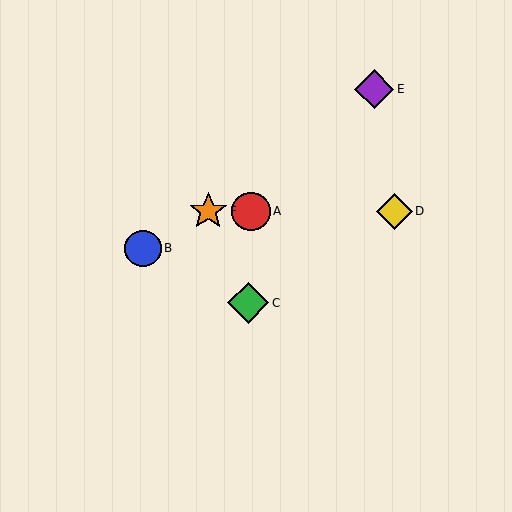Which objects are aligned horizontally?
Objects A, D, F are aligned horizontally.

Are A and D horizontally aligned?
Yes, both are at y≈211.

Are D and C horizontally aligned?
No, D is at y≈211 and C is at y≈303.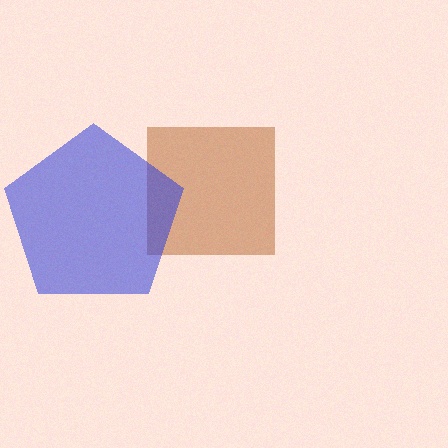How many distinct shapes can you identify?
There are 2 distinct shapes: a brown square, a blue pentagon.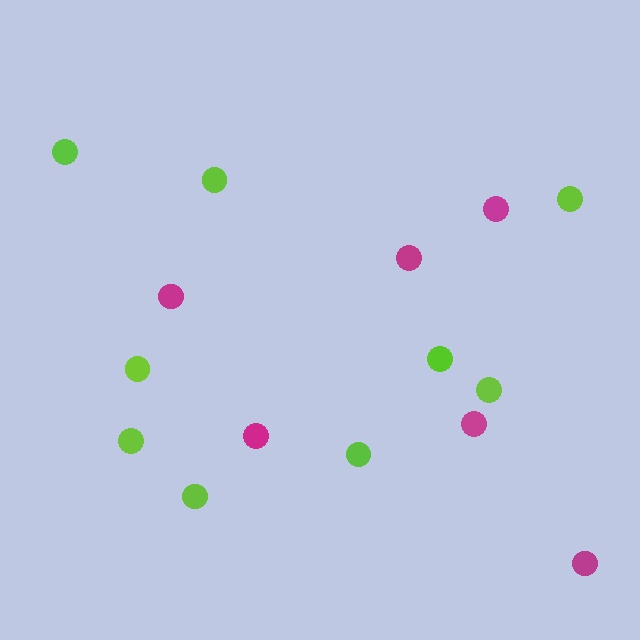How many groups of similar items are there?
There are 2 groups: one group of lime circles (9) and one group of magenta circles (6).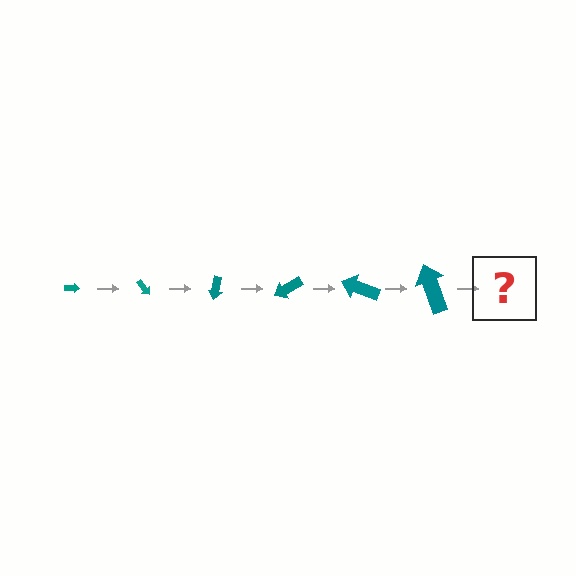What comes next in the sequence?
The next element should be an arrow, larger than the previous one and rotated 300 degrees from the start.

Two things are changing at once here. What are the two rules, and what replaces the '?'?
The two rules are that the arrow grows larger each step and it rotates 50 degrees each step. The '?' should be an arrow, larger than the previous one and rotated 300 degrees from the start.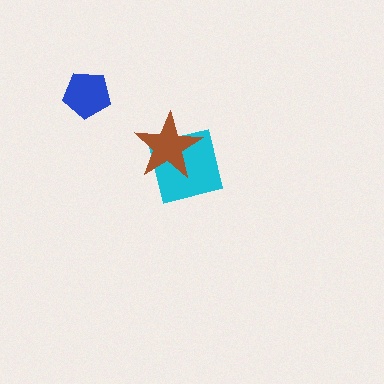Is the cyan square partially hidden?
Yes, it is partially covered by another shape.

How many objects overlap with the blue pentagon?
0 objects overlap with the blue pentagon.